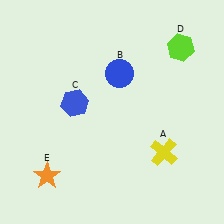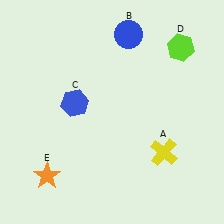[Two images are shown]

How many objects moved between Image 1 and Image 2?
1 object moved between the two images.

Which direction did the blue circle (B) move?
The blue circle (B) moved up.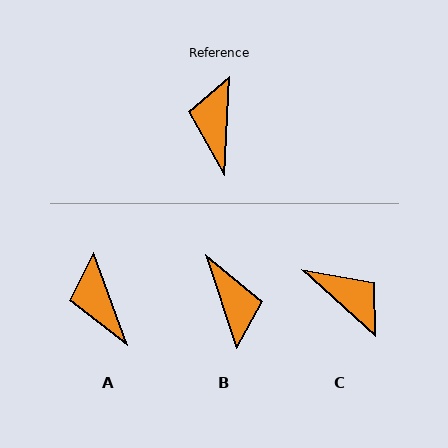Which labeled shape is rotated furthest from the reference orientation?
B, about 159 degrees away.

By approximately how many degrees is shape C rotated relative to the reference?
Approximately 129 degrees clockwise.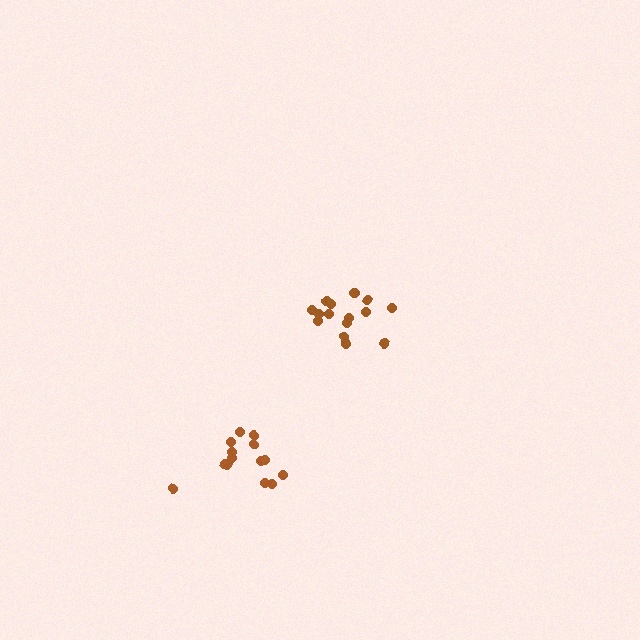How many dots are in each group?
Group 1: 14 dots, Group 2: 16 dots (30 total).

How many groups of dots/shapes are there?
There are 2 groups.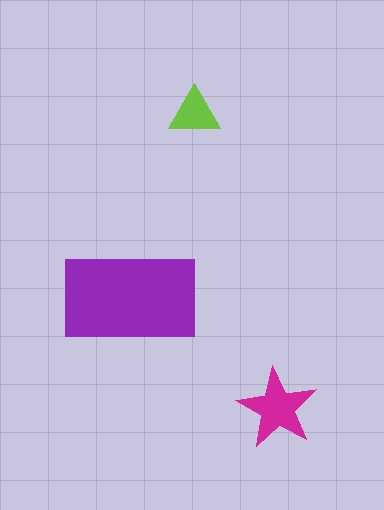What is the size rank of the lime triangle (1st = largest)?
3rd.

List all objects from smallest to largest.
The lime triangle, the magenta star, the purple rectangle.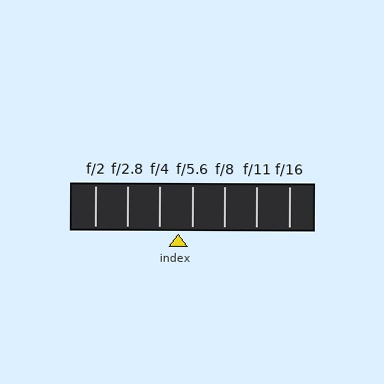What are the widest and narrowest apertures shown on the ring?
The widest aperture shown is f/2 and the narrowest is f/16.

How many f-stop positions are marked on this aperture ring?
There are 7 f-stop positions marked.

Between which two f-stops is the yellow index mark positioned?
The index mark is between f/4 and f/5.6.